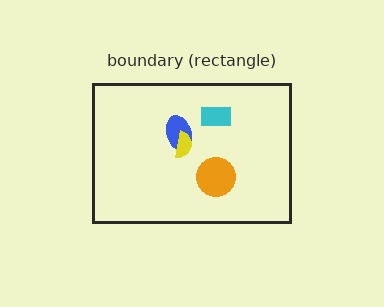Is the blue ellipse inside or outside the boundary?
Inside.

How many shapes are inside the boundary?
4 inside, 0 outside.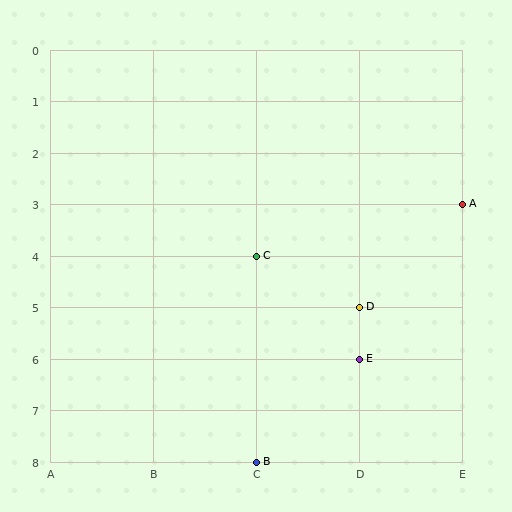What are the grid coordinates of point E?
Point E is at grid coordinates (D, 6).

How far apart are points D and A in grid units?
Points D and A are 1 column and 2 rows apart (about 2.2 grid units diagonally).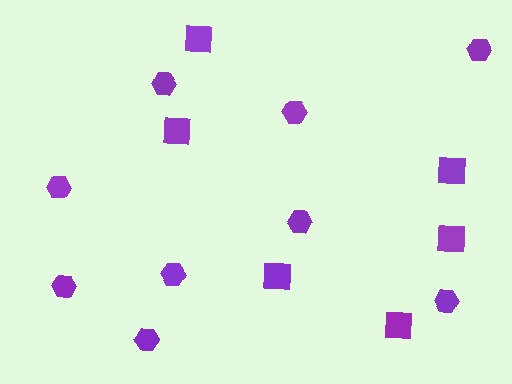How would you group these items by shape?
There are 2 groups: one group of squares (6) and one group of hexagons (9).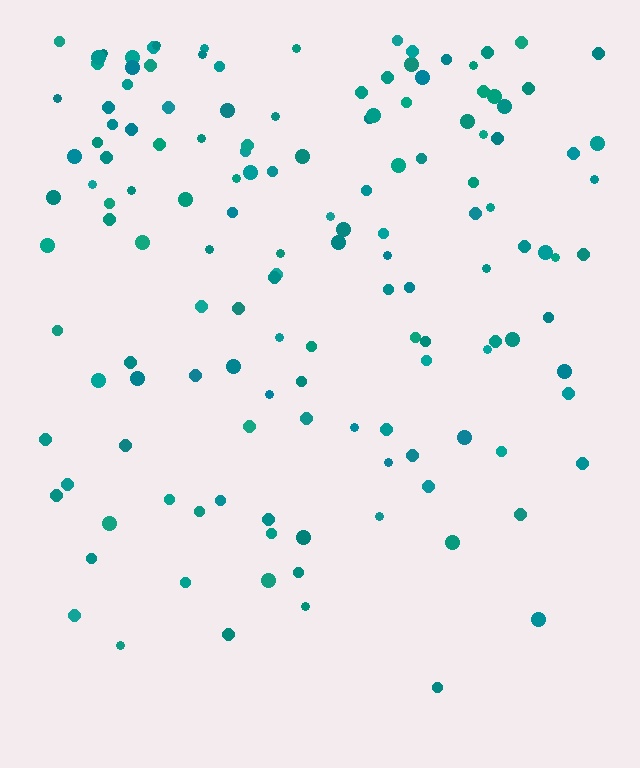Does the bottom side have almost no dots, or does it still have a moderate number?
Still a moderate number, just noticeably fewer than the top.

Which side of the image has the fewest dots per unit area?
The bottom.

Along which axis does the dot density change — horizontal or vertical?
Vertical.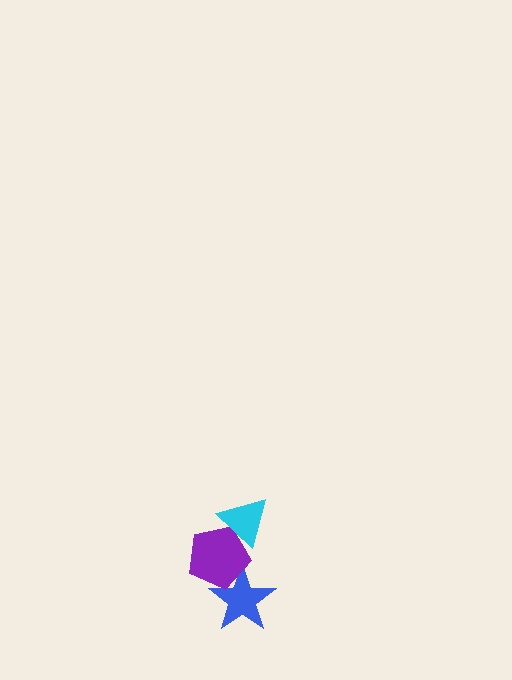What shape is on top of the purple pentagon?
The cyan triangle is on top of the purple pentagon.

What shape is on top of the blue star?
The purple pentagon is on top of the blue star.